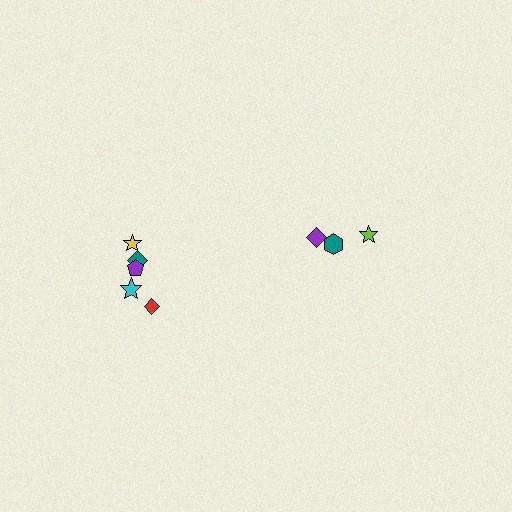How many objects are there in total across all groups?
There are 8 objects.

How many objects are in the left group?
There are 5 objects.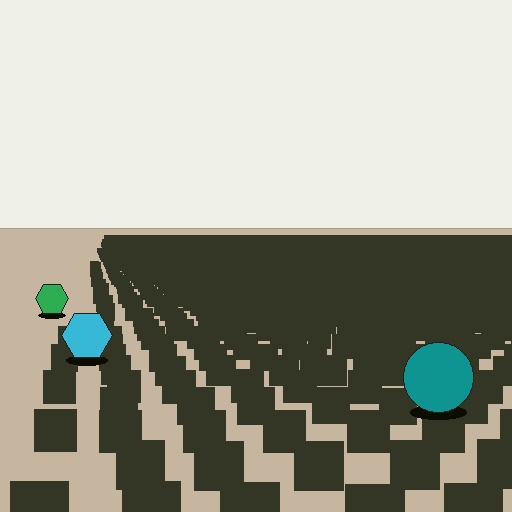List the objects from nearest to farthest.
From nearest to farthest: the teal circle, the cyan hexagon, the green hexagon.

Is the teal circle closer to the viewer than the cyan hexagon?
Yes. The teal circle is closer — you can tell from the texture gradient: the ground texture is coarser near it.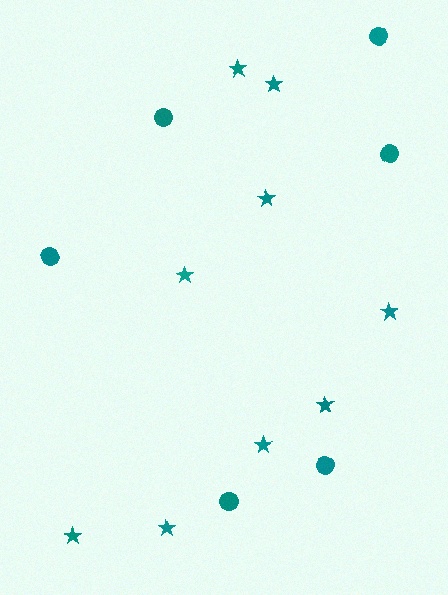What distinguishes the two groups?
There are 2 groups: one group of stars (9) and one group of circles (6).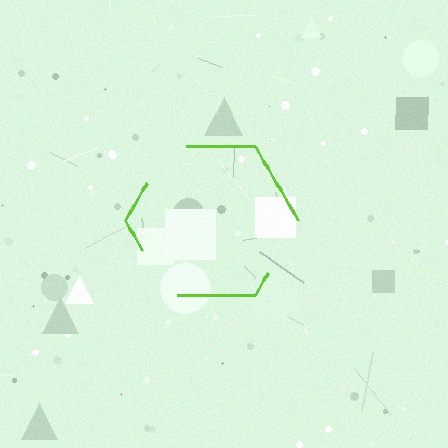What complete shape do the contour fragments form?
The contour fragments form a hexagon.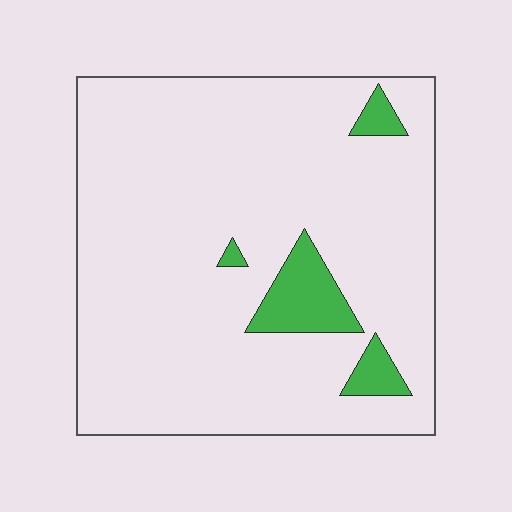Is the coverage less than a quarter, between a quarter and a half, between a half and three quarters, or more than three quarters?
Less than a quarter.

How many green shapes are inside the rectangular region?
4.